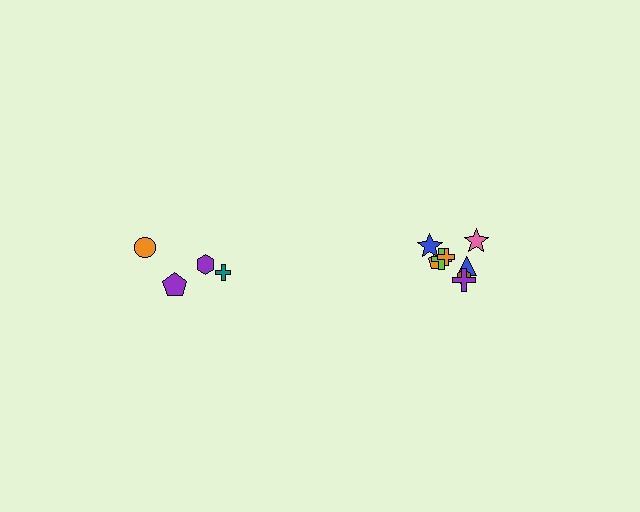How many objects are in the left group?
There are 4 objects.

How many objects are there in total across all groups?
There are 12 objects.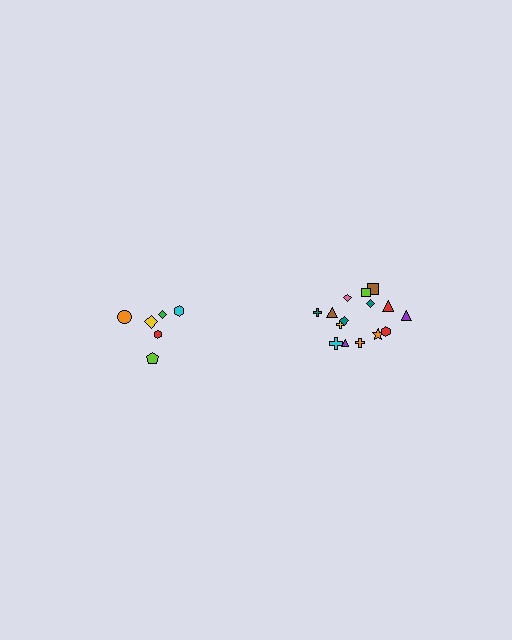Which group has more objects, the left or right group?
The right group.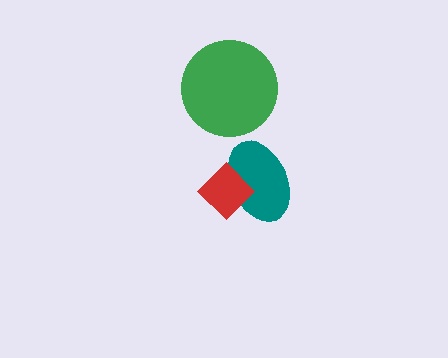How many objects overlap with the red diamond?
1 object overlaps with the red diamond.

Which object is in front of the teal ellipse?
The red diamond is in front of the teal ellipse.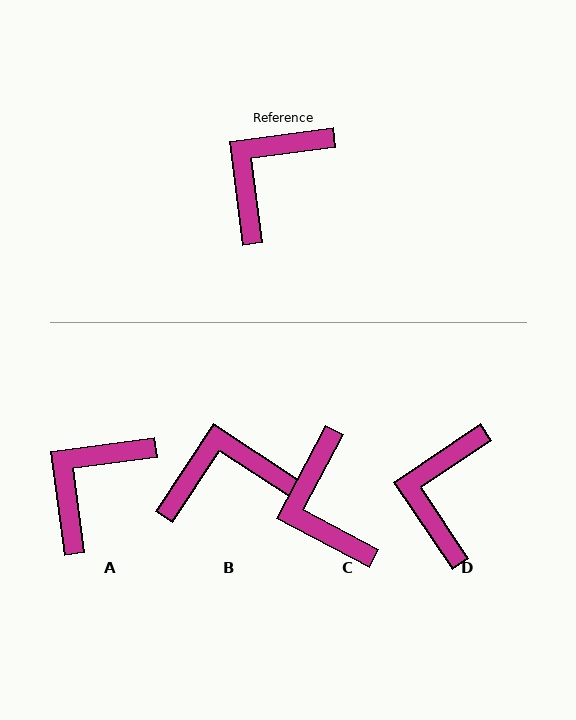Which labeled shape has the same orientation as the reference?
A.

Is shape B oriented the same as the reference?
No, it is off by about 41 degrees.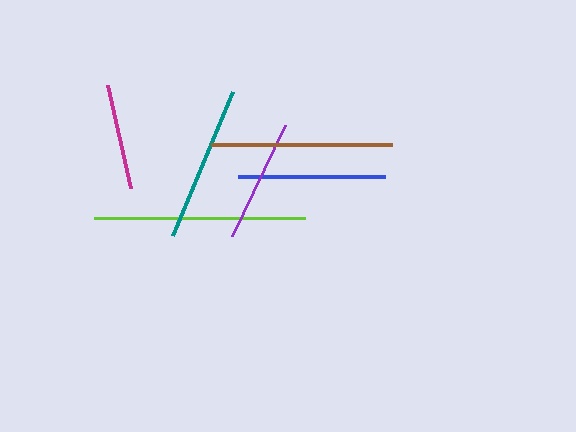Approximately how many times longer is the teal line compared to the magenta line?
The teal line is approximately 1.5 times the length of the magenta line.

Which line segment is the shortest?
The magenta line is the shortest at approximately 106 pixels.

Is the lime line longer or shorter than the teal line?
The lime line is longer than the teal line.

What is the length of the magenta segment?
The magenta segment is approximately 106 pixels long.